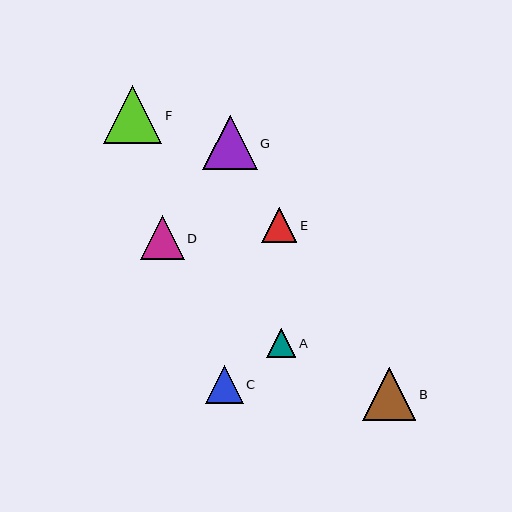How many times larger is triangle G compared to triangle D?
Triangle G is approximately 1.2 times the size of triangle D.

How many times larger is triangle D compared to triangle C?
Triangle D is approximately 1.2 times the size of triangle C.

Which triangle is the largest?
Triangle F is the largest with a size of approximately 58 pixels.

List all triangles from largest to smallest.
From largest to smallest: F, G, B, D, C, E, A.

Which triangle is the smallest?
Triangle A is the smallest with a size of approximately 29 pixels.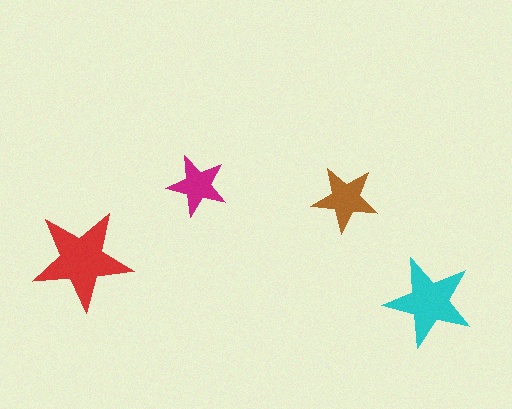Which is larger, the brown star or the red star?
The red one.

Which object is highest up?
The magenta star is topmost.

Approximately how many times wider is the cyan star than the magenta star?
About 1.5 times wider.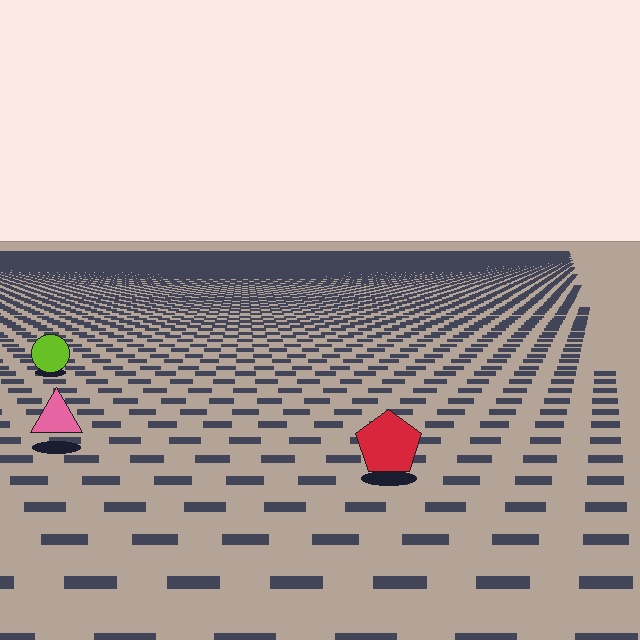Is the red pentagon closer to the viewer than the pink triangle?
Yes. The red pentagon is closer — you can tell from the texture gradient: the ground texture is coarser near it.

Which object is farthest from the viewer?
The lime circle is farthest from the viewer. It appears smaller and the ground texture around it is denser.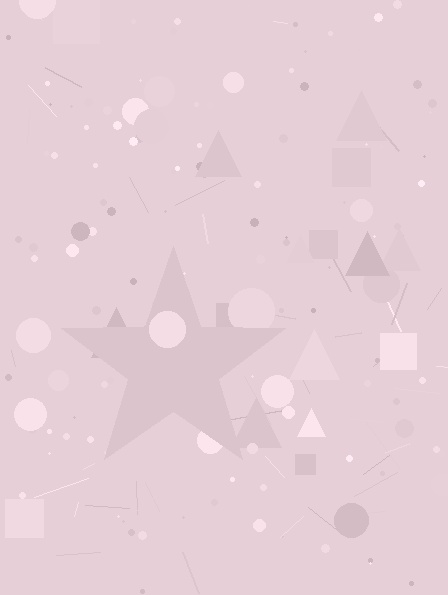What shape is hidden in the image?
A star is hidden in the image.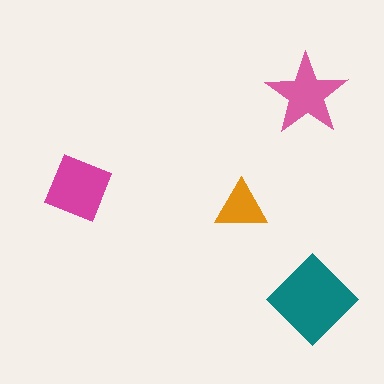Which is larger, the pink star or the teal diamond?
The teal diamond.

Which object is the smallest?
The orange triangle.